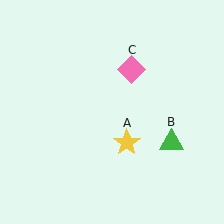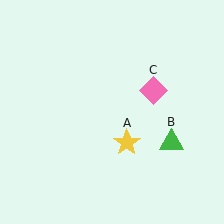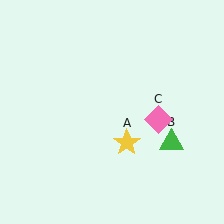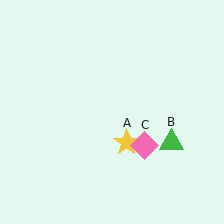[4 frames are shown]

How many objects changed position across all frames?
1 object changed position: pink diamond (object C).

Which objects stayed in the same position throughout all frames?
Yellow star (object A) and green triangle (object B) remained stationary.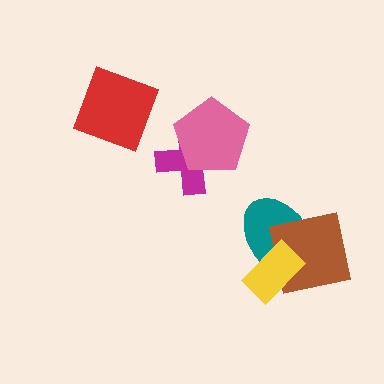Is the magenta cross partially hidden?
Yes, it is partially covered by another shape.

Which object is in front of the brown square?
The yellow rectangle is in front of the brown square.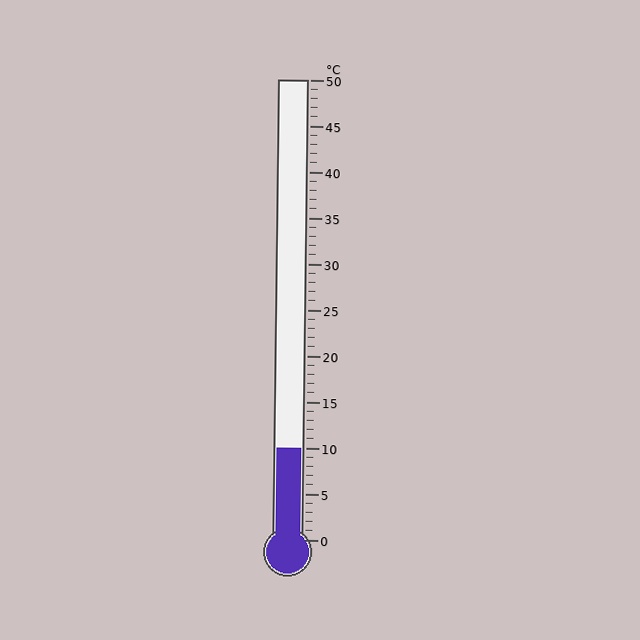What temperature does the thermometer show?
The thermometer shows approximately 10°C.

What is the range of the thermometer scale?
The thermometer scale ranges from 0°C to 50°C.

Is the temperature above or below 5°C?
The temperature is above 5°C.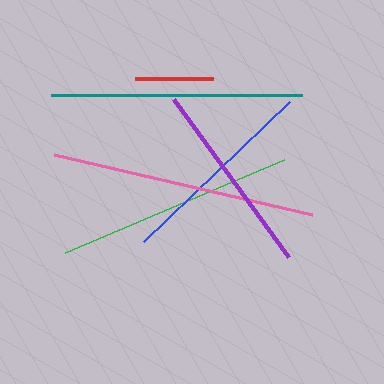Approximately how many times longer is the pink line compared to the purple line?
The pink line is approximately 1.4 times the length of the purple line.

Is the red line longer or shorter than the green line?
The green line is longer than the red line.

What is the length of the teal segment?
The teal segment is approximately 251 pixels long.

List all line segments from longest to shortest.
From longest to shortest: pink, teal, green, blue, purple, red.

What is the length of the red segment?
The red segment is approximately 78 pixels long.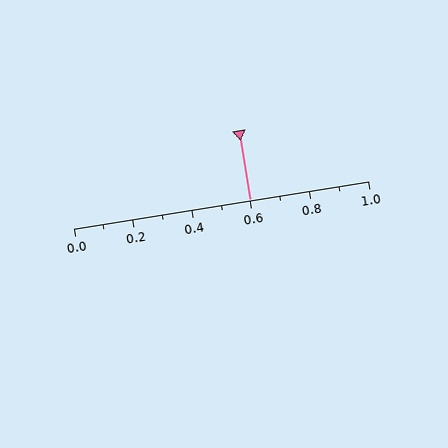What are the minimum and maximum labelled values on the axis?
The axis runs from 0.0 to 1.0.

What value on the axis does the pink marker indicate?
The marker indicates approximately 0.6.